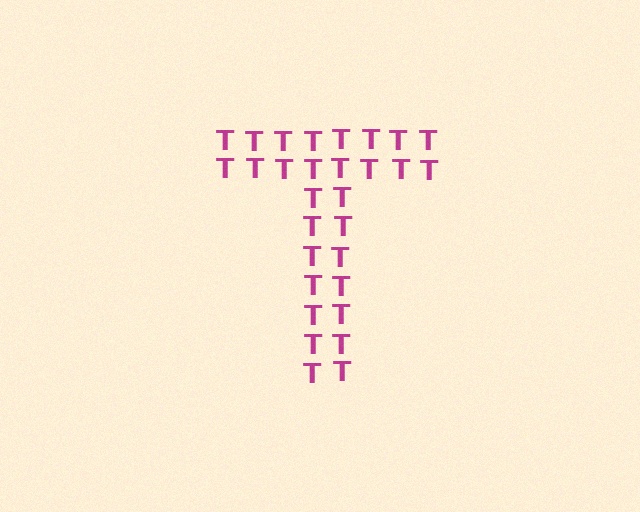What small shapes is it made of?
It is made of small letter T's.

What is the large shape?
The large shape is the letter T.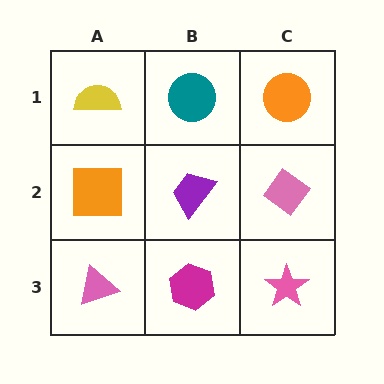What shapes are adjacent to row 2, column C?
An orange circle (row 1, column C), a pink star (row 3, column C), a purple trapezoid (row 2, column B).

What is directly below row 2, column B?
A magenta hexagon.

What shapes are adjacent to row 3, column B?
A purple trapezoid (row 2, column B), a pink triangle (row 3, column A), a pink star (row 3, column C).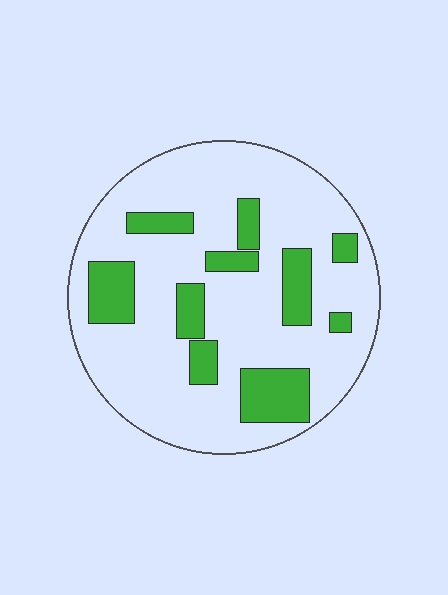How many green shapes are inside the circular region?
10.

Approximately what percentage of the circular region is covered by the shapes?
Approximately 20%.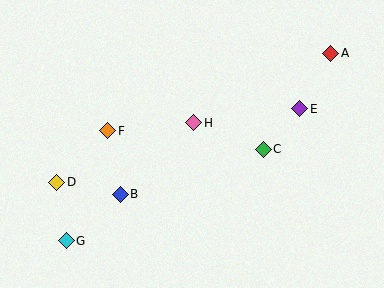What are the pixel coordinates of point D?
Point D is at (57, 182).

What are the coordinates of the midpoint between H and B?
The midpoint between H and B is at (157, 159).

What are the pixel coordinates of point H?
Point H is at (194, 123).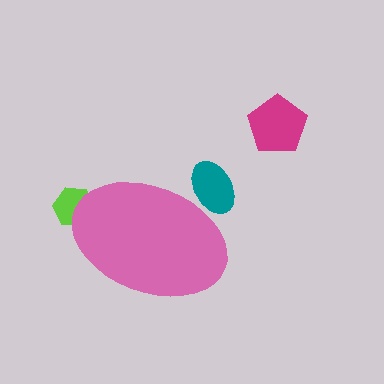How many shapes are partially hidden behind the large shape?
2 shapes are partially hidden.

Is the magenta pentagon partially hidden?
No, the magenta pentagon is fully visible.